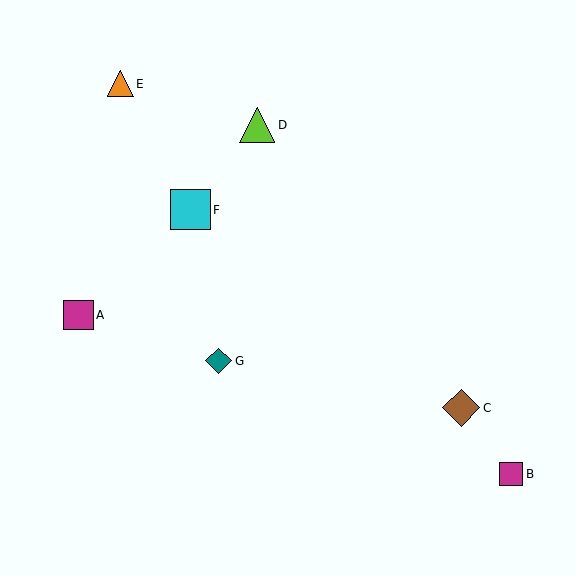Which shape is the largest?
The cyan square (labeled F) is the largest.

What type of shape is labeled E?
Shape E is an orange triangle.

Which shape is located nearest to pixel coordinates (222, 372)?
The teal diamond (labeled G) at (219, 361) is nearest to that location.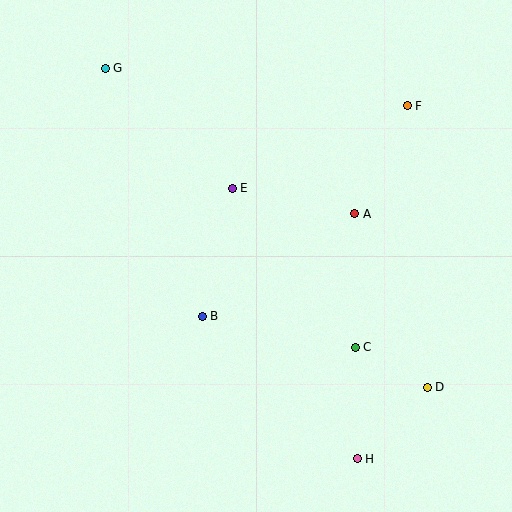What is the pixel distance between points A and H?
The distance between A and H is 245 pixels.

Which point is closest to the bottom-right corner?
Point D is closest to the bottom-right corner.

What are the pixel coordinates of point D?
Point D is at (427, 387).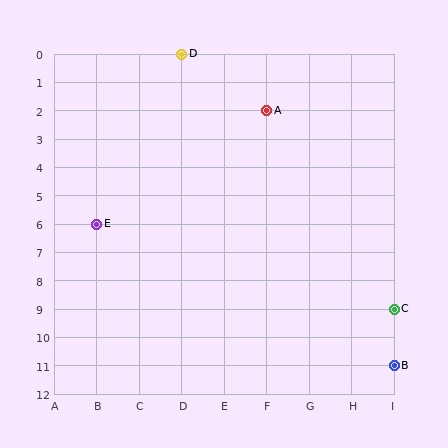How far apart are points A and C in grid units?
Points A and C are 3 columns and 7 rows apart (about 7.6 grid units diagonally).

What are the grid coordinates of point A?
Point A is at grid coordinates (F, 2).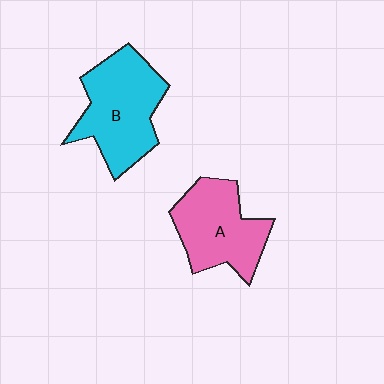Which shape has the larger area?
Shape B (cyan).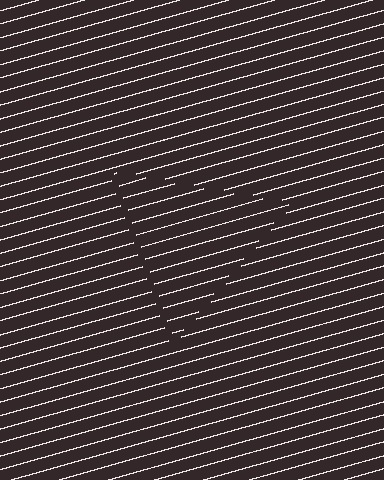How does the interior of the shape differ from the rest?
The interior of the shape contains the same grating, shifted by half a period — the contour is defined by the phase discontinuity where line-ends from the inner and outer gratings abut.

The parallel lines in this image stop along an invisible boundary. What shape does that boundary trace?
An illusory triangle. The interior of the shape contains the same grating, shifted by half a period — the contour is defined by the phase discontinuity where line-ends from the inner and outer gratings abut.